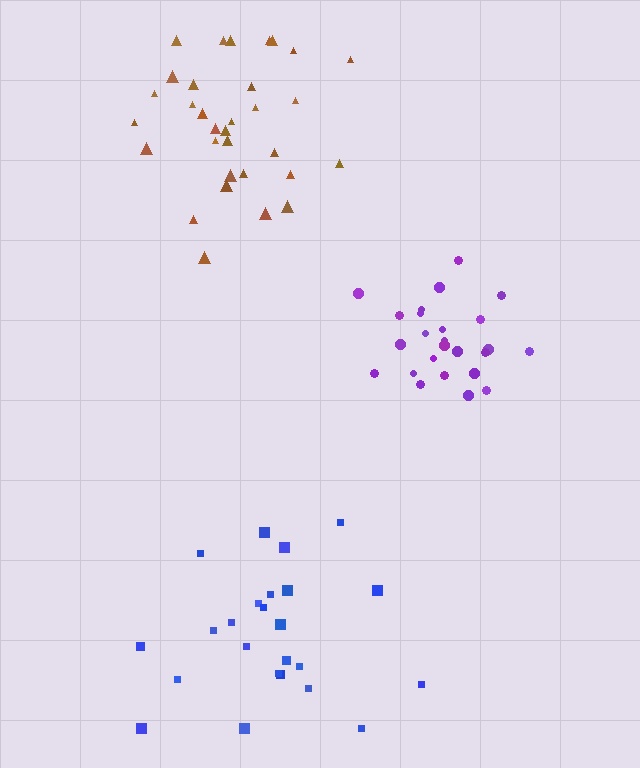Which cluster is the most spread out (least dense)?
Blue.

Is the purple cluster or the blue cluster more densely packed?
Purple.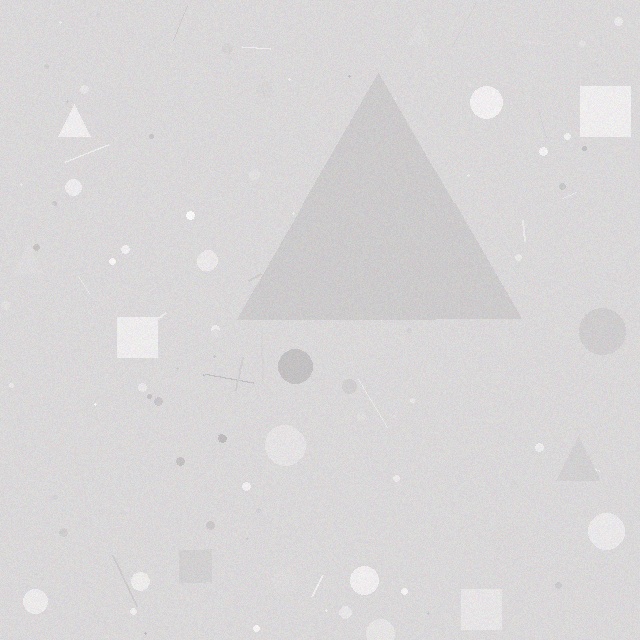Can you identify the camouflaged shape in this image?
The camouflaged shape is a triangle.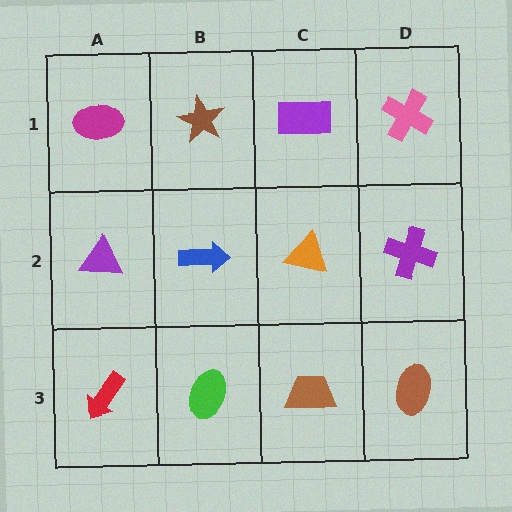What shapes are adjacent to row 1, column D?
A purple cross (row 2, column D), a purple rectangle (row 1, column C).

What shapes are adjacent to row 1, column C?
An orange triangle (row 2, column C), a brown star (row 1, column B), a pink cross (row 1, column D).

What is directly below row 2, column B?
A green ellipse.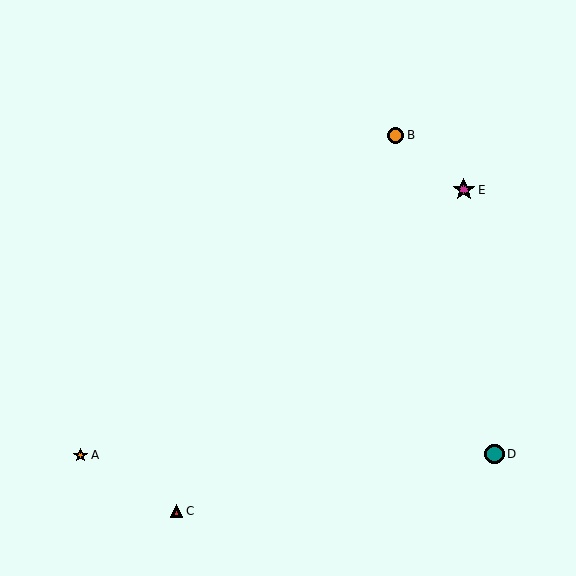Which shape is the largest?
The magenta star (labeled E) is the largest.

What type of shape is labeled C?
Shape C is a red triangle.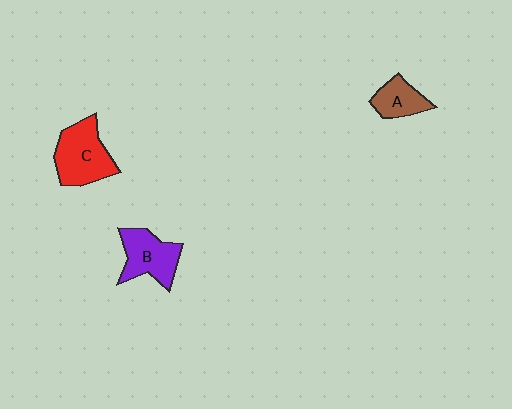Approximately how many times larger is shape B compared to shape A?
Approximately 1.5 times.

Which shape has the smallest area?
Shape A (brown).